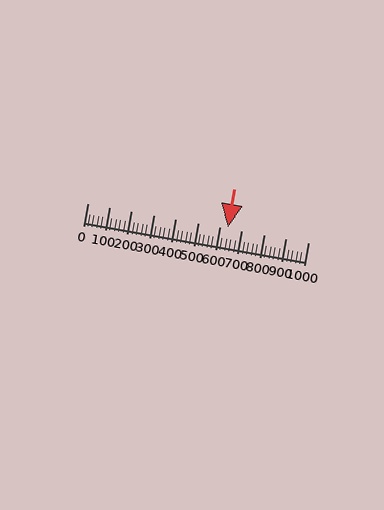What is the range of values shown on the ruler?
The ruler shows values from 0 to 1000.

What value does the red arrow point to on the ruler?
The red arrow points to approximately 634.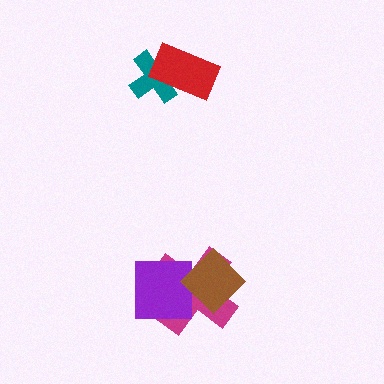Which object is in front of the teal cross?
The red rectangle is in front of the teal cross.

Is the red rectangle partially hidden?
No, no other shape covers it.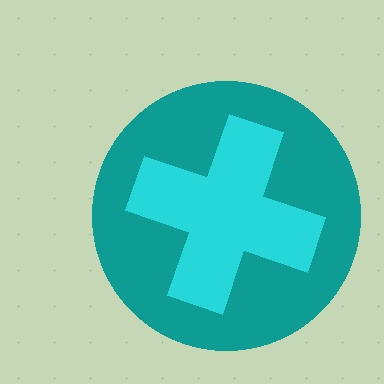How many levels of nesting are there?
2.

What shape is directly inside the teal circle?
The cyan cross.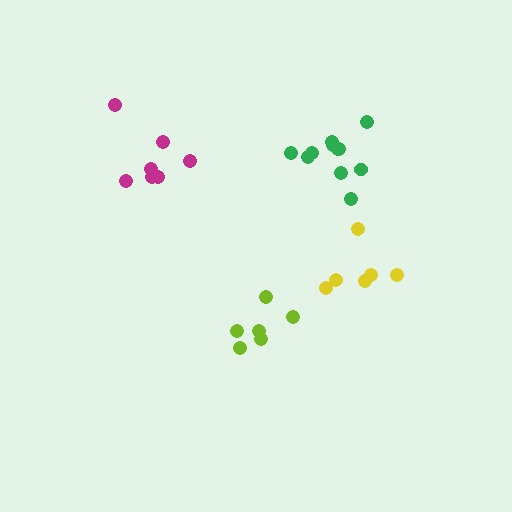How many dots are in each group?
Group 1: 6 dots, Group 2: 7 dots, Group 3: 11 dots, Group 4: 6 dots (30 total).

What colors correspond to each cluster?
The clusters are colored: lime, magenta, green, yellow.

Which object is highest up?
The green cluster is topmost.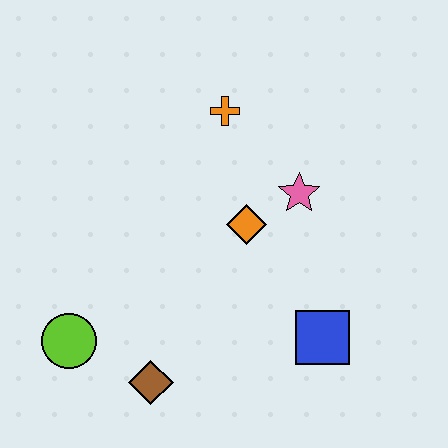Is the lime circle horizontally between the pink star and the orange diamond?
No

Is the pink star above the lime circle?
Yes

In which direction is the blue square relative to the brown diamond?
The blue square is to the right of the brown diamond.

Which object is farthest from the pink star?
The lime circle is farthest from the pink star.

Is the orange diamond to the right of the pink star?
No